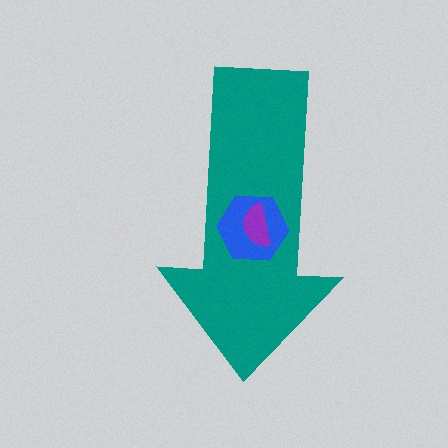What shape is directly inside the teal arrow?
The blue hexagon.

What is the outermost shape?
The teal arrow.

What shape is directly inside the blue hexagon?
The purple semicircle.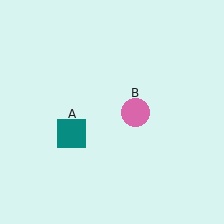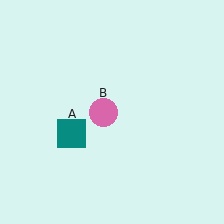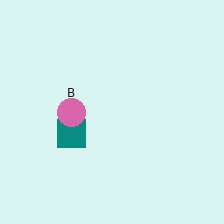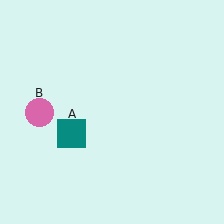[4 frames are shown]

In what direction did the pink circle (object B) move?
The pink circle (object B) moved left.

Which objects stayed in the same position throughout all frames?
Teal square (object A) remained stationary.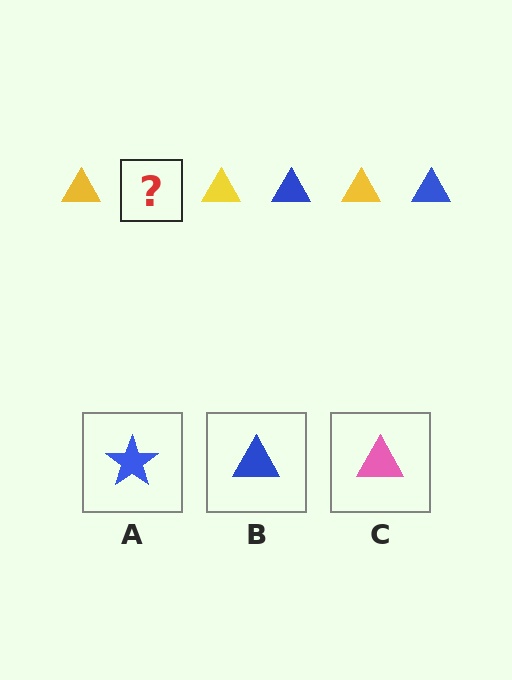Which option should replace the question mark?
Option B.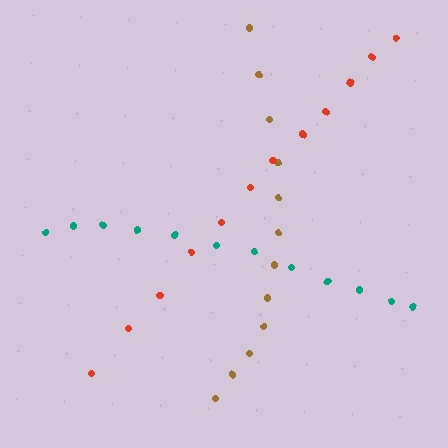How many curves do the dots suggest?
There are 3 distinct paths.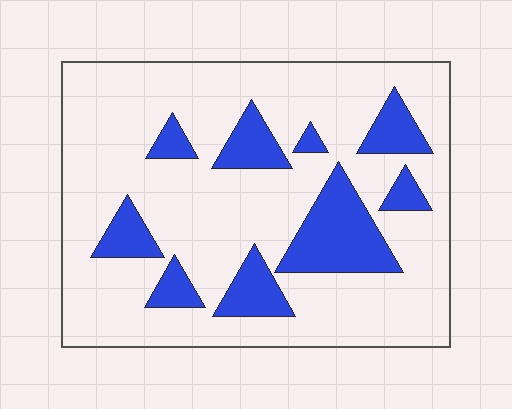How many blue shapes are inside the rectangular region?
9.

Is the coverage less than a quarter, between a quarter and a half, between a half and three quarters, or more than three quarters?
Less than a quarter.